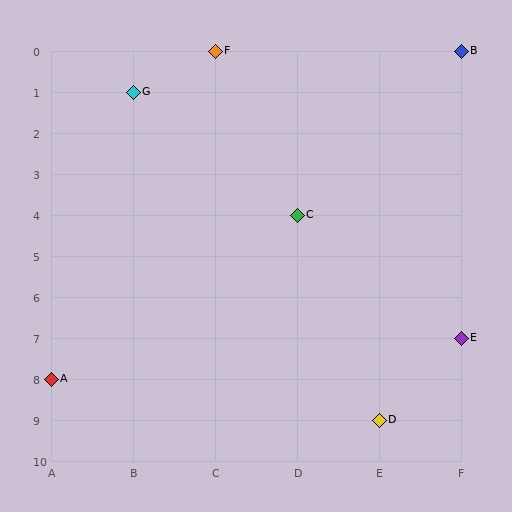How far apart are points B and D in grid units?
Points B and D are 1 column and 9 rows apart (about 9.1 grid units diagonally).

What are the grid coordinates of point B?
Point B is at grid coordinates (F, 0).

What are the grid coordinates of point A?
Point A is at grid coordinates (A, 8).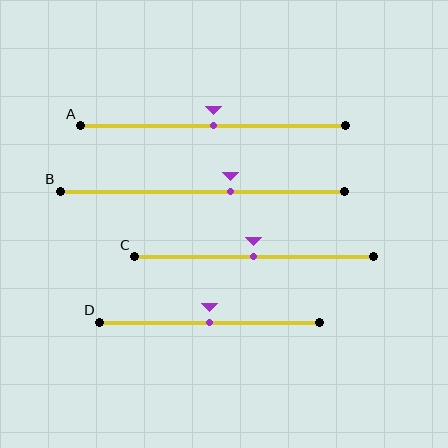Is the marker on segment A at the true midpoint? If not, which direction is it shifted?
Yes, the marker on segment A is at the true midpoint.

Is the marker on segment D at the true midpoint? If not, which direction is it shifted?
Yes, the marker on segment D is at the true midpoint.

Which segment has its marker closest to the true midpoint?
Segment A has its marker closest to the true midpoint.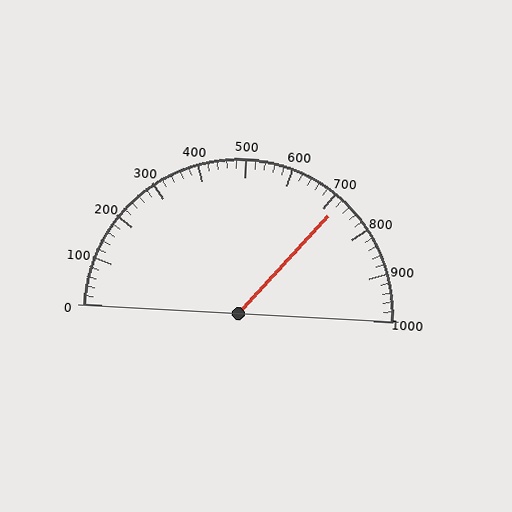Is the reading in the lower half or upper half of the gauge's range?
The reading is in the upper half of the range (0 to 1000).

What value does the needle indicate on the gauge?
The needle indicates approximately 720.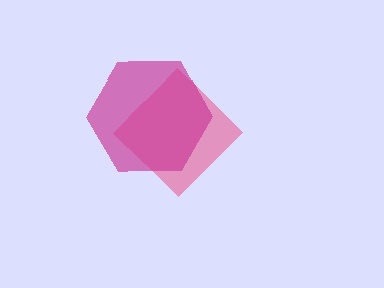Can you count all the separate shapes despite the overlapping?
Yes, there are 2 separate shapes.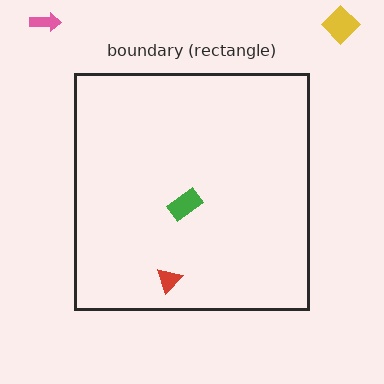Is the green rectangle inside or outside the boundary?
Inside.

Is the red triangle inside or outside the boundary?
Inside.